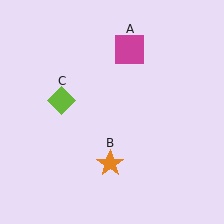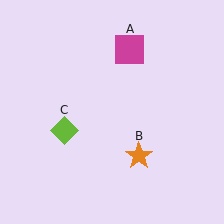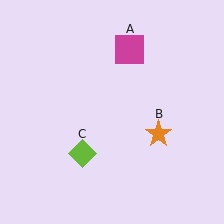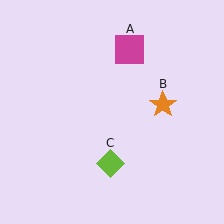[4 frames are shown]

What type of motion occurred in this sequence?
The orange star (object B), lime diamond (object C) rotated counterclockwise around the center of the scene.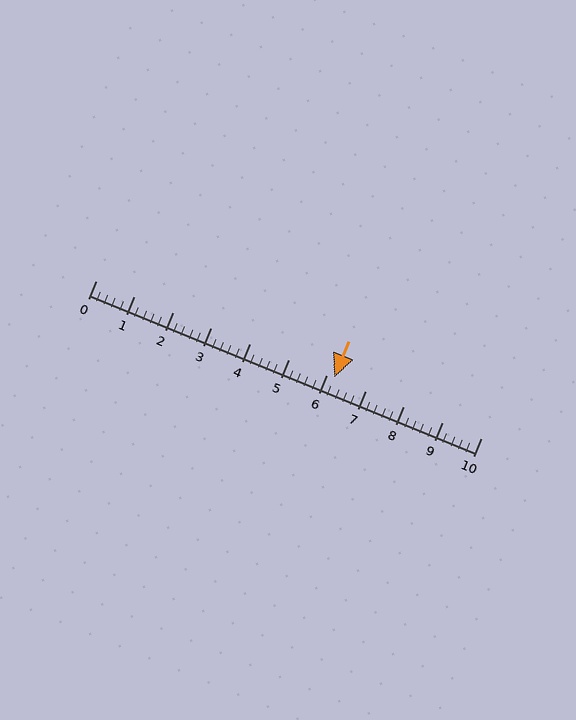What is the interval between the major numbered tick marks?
The major tick marks are spaced 1 units apart.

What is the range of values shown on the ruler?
The ruler shows values from 0 to 10.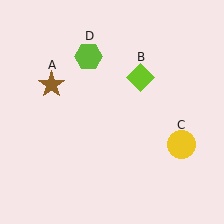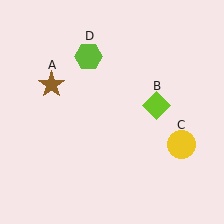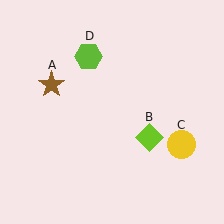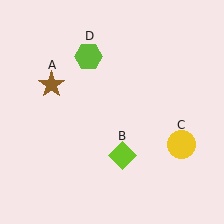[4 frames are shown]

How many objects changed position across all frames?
1 object changed position: lime diamond (object B).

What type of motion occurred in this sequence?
The lime diamond (object B) rotated clockwise around the center of the scene.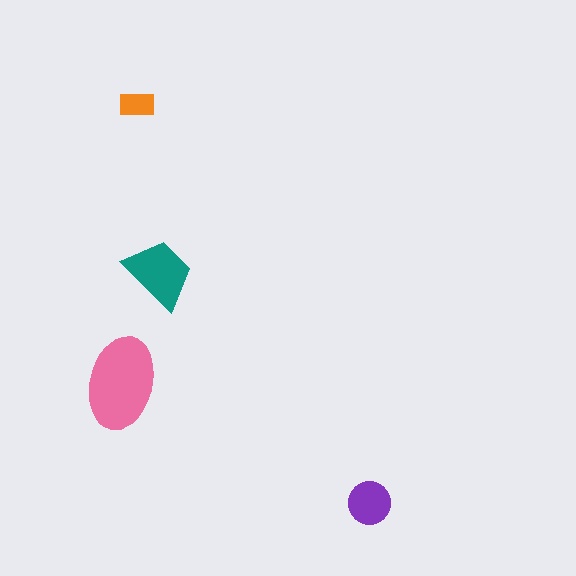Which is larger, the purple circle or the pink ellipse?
The pink ellipse.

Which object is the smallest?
The orange rectangle.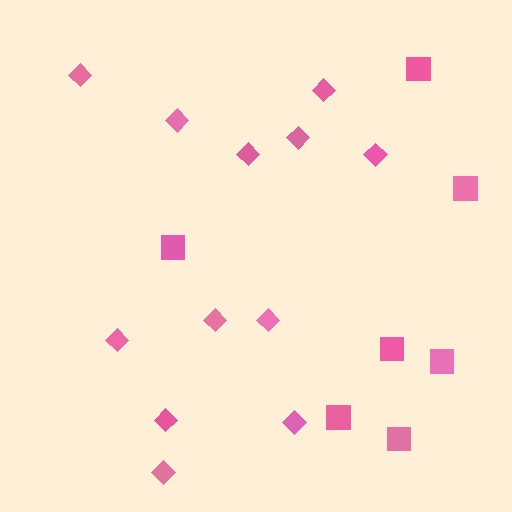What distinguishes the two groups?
There are 2 groups: one group of squares (7) and one group of diamonds (12).